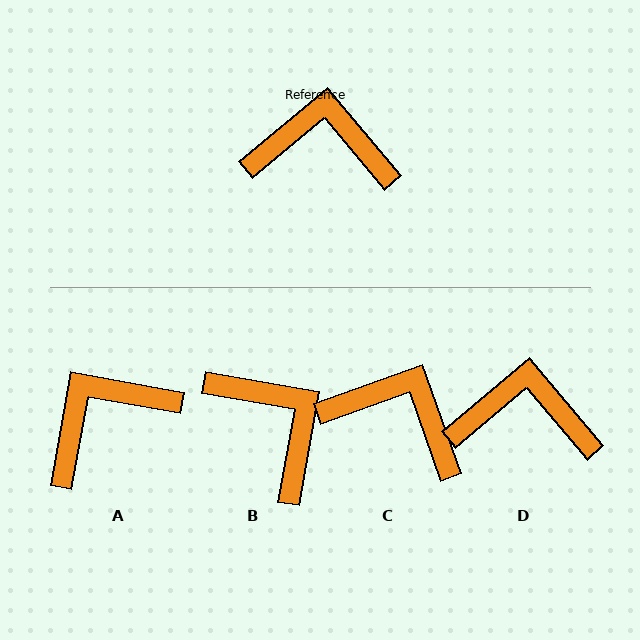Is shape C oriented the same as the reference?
No, it is off by about 20 degrees.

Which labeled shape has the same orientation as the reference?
D.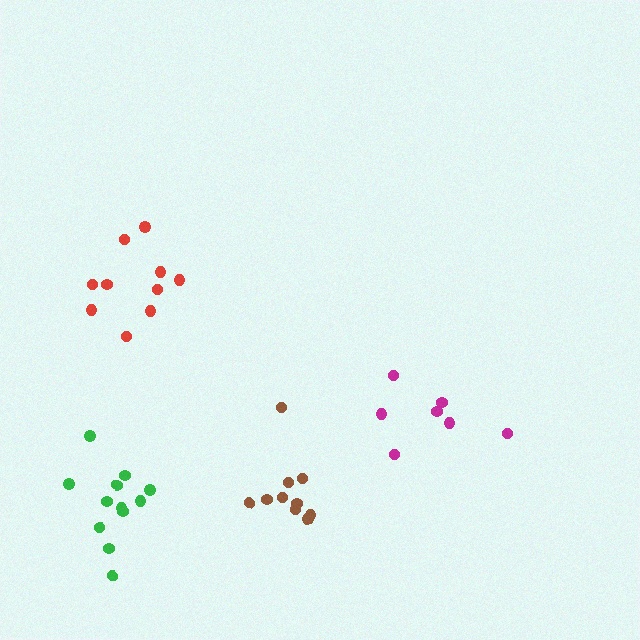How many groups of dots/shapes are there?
There are 4 groups.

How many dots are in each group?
Group 1: 12 dots, Group 2: 10 dots, Group 3: 7 dots, Group 4: 10 dots (39 total).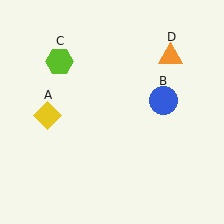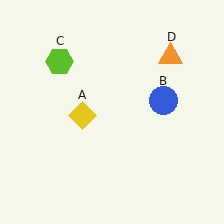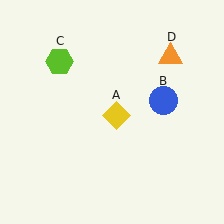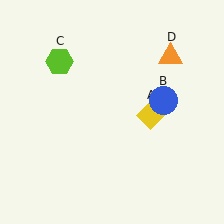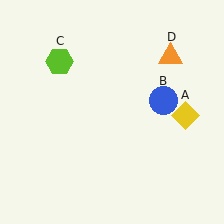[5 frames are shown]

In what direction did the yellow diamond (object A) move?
The yellow diamond (object A) moved right.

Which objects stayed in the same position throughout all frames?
Blue circle (object B) and lime hexagon (object C) and orange triangle (object D) remained stationary.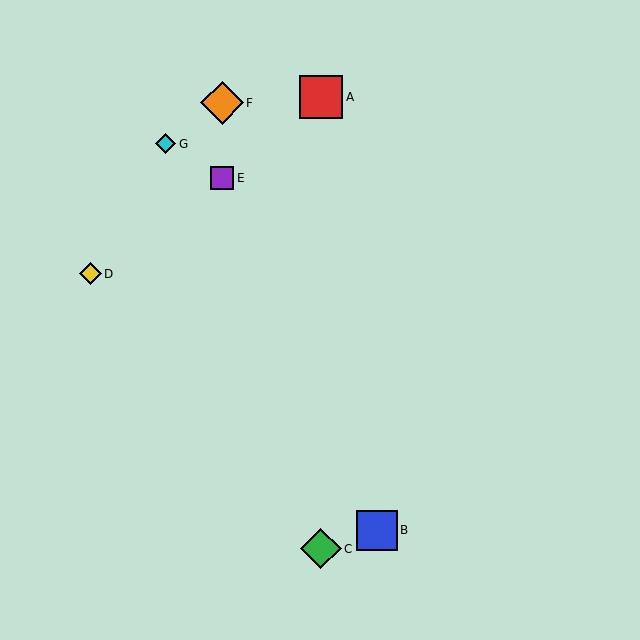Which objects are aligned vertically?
Objects E, F are aligned vertically.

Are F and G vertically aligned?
No, F is at x≈222 and G is at x≈166.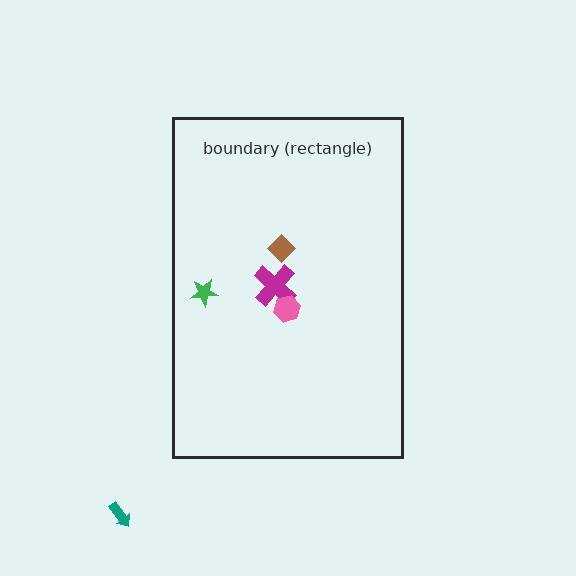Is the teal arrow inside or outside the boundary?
Outside.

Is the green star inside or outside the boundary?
Inside.